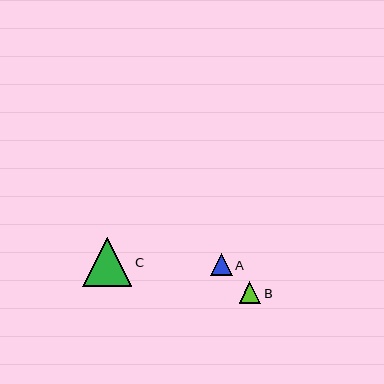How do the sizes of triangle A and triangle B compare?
Triangle A and triangle B are approximately the same size.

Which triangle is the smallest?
Triangle B is the smallest with a size of approximately 22 pixels.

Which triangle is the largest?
Triangle C is the largest with a size of approximately 49 pixels.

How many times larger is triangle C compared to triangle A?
Triangle C is approximately 2.3 times the size of triangle A.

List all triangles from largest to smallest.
From largest to smallest: C, A, B.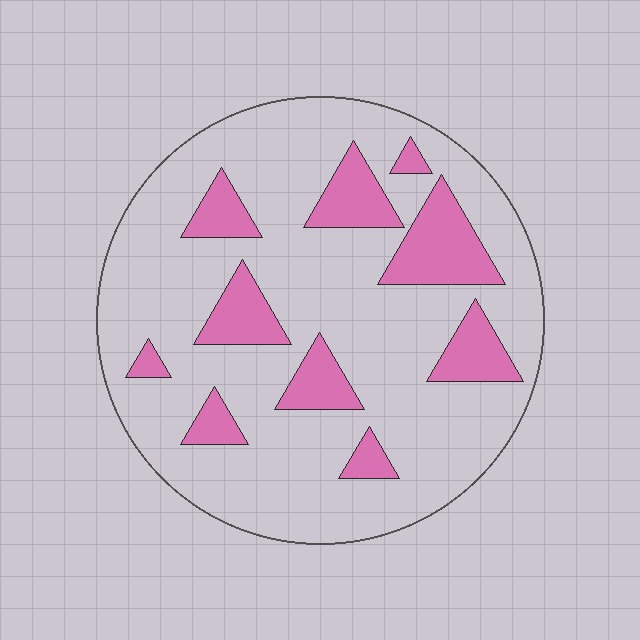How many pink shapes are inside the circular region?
10.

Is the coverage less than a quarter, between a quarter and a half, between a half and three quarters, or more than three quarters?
Less than a quarter.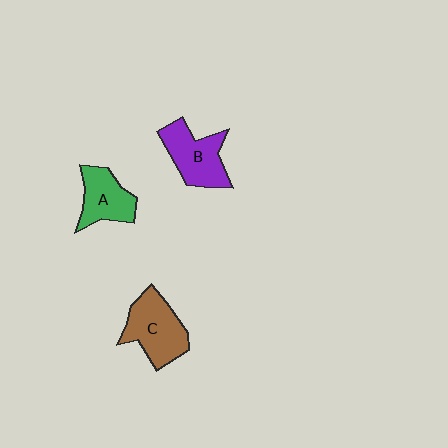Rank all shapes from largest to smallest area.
From largest to smallest: C (brown), B (purple), A (green).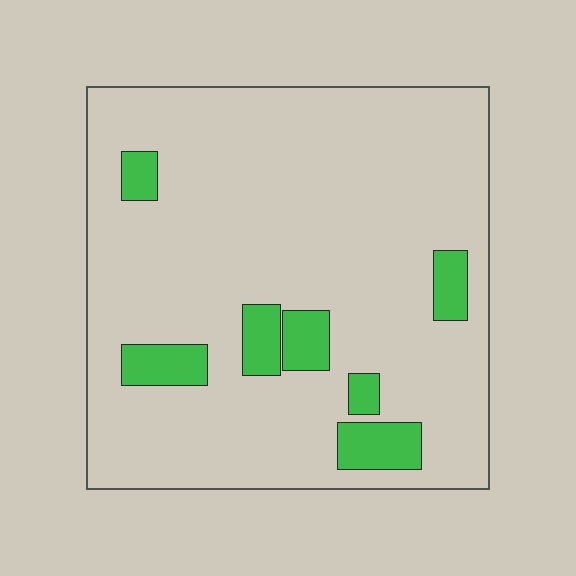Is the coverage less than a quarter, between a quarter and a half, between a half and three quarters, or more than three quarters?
Less than a quarter.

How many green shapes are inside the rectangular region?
7.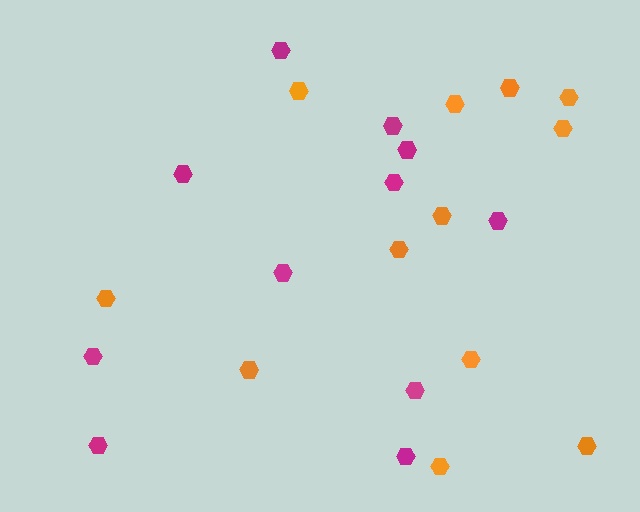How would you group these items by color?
There are 2 groups: one group of orange hexagons (12) and one group of magenta hexagons (11).